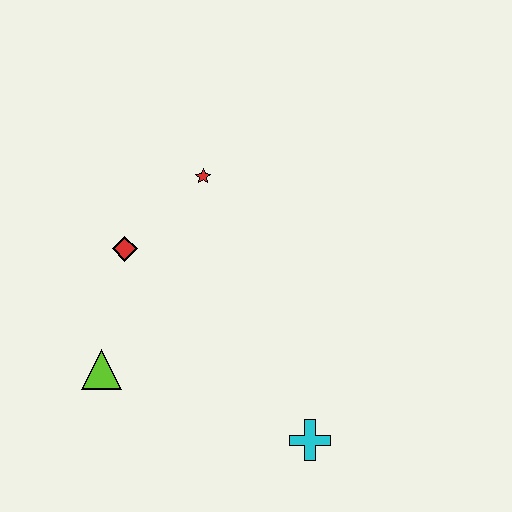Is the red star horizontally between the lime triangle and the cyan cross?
Yes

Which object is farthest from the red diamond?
The cyan cross is farthest from the red diamond.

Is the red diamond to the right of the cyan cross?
No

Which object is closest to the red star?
The red diamond is closest to the red star.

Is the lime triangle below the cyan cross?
No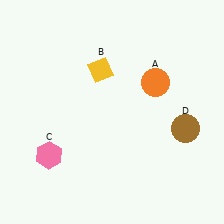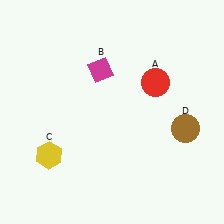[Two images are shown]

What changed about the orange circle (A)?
In Image 1, A is orange. In Image 2, it changed to red.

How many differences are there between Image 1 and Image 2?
There are 3 differences between the two images.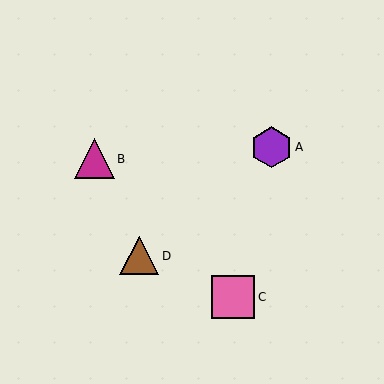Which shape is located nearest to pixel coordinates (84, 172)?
The magenta triangle (labeled B) at (94, 159) is nearest to that location.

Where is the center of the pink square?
The center of the pink square is at (233, 297).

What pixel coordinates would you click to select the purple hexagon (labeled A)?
Click at (271, 147) to select the purple hexagon A.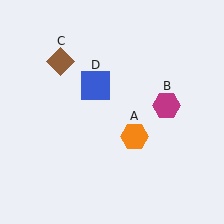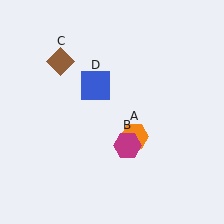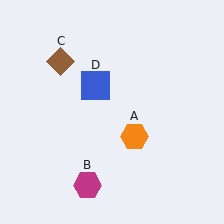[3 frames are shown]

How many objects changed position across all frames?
1 object changed position: magenta hexagon (object B).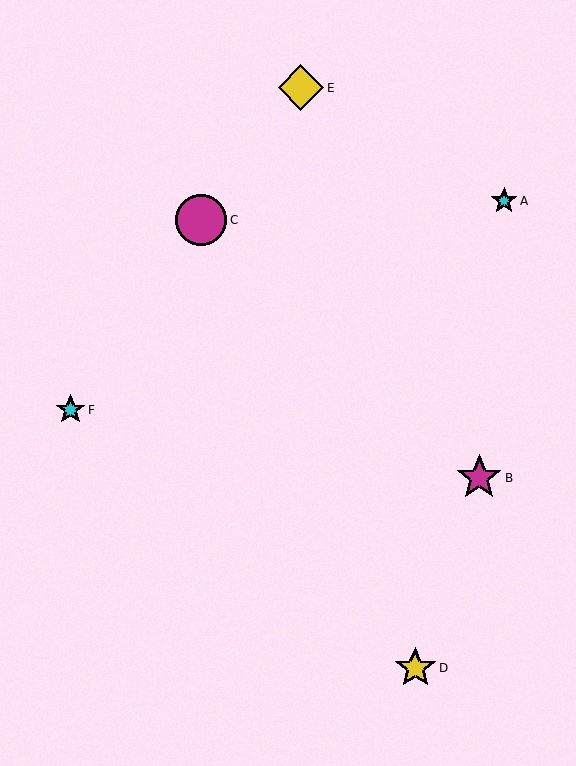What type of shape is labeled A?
Shape A is a cyan star.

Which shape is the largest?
The magenta circle (labeled C) is the largest.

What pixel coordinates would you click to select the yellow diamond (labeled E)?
Click at (301, 88) to select the yellow diamond E.